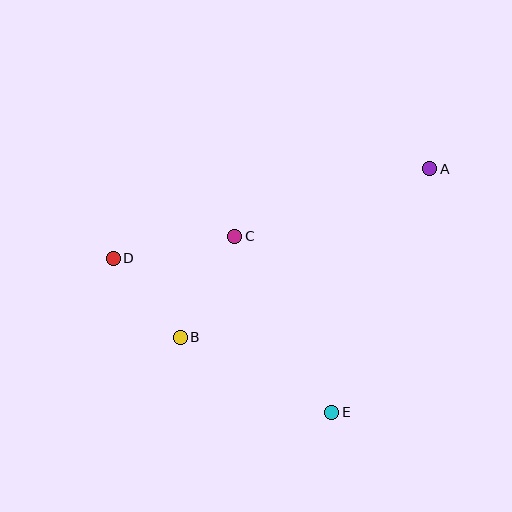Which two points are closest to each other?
Points B and D are closest to each other.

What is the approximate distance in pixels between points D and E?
The distance between D and E is approximately 267 pixels.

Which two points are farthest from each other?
Points A and D are farthest from each other.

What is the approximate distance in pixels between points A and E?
The distance between A and E is approximately 262 pixels.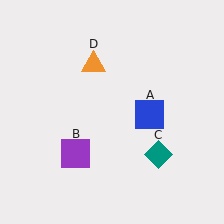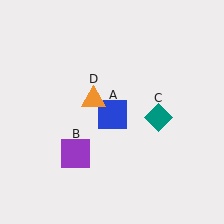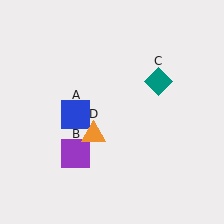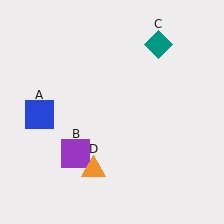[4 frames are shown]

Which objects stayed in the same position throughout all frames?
Purple square (object B) remained stationary.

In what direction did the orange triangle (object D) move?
The orange triangle (object D) moved down.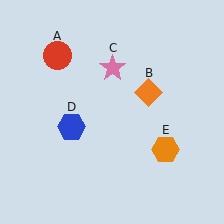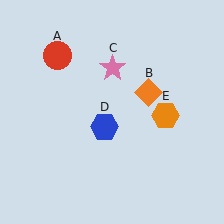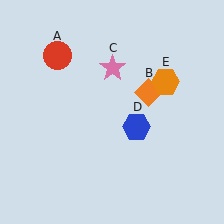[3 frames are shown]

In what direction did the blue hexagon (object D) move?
The blue hexagon (object D) moved right.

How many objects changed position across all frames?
2 objects changed position: blue hexagon (object D), orange hexagon (object E).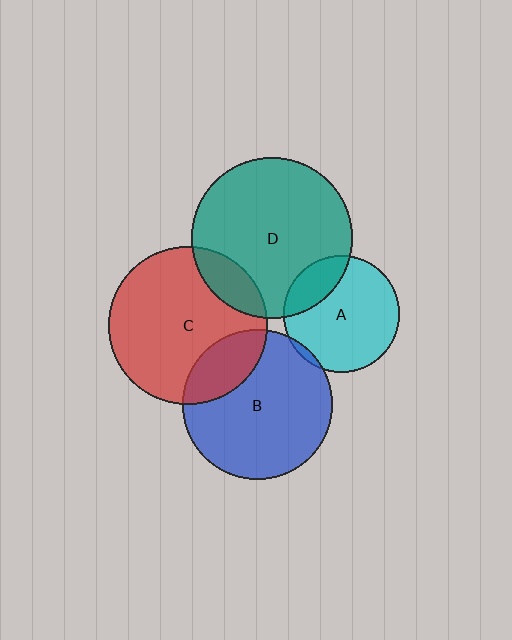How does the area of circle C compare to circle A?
Approximately 1.9 times.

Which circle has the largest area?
Circle D (teal).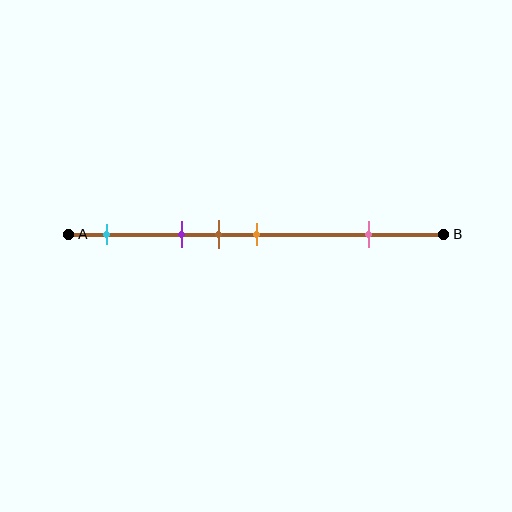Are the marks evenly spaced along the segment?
No, the marks are not evenly spaced.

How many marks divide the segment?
There are 5 marks dividing the segment.